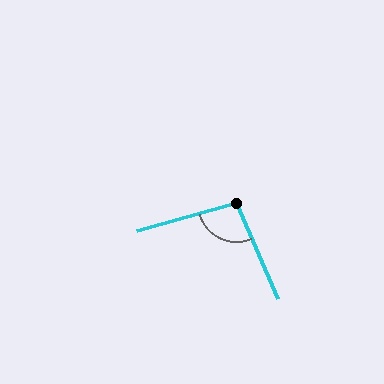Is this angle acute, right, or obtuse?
It is obtuse.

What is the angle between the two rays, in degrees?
Approximately 98 degrees.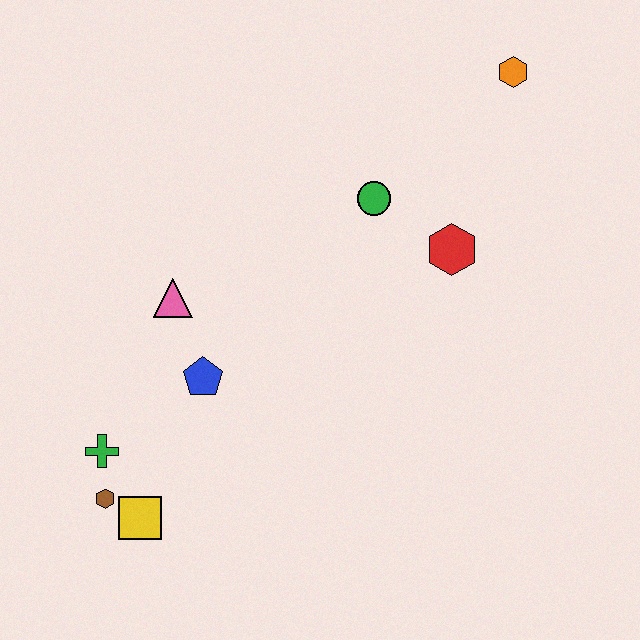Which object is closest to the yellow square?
The brown hexagon is closest to the yellow square.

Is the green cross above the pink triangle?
No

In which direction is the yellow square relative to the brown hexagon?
The yellow square is to the right of the brown hexagon.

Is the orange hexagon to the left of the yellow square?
No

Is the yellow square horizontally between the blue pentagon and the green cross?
Yes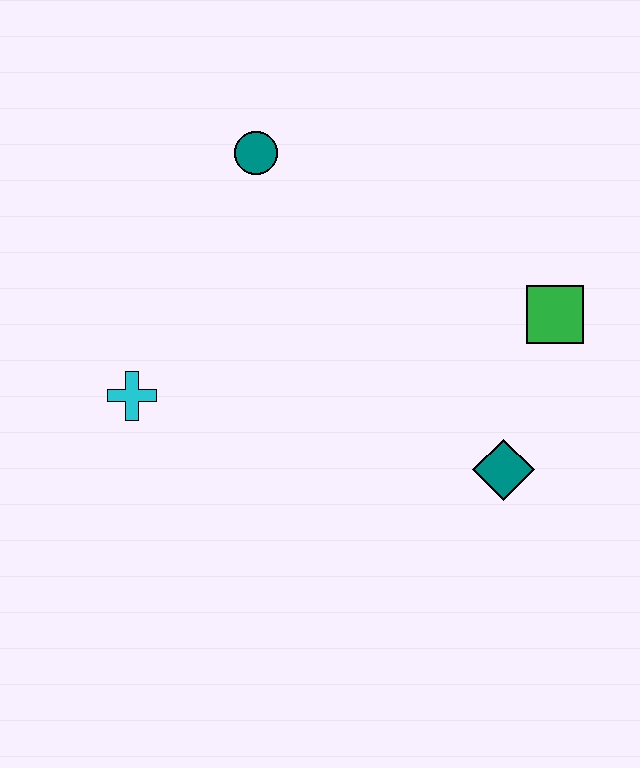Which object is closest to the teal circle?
The cyan cross is closest to the teal circle.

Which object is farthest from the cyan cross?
The green square is farthest from the cyan cross.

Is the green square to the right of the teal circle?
Yes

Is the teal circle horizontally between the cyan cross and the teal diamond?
Yes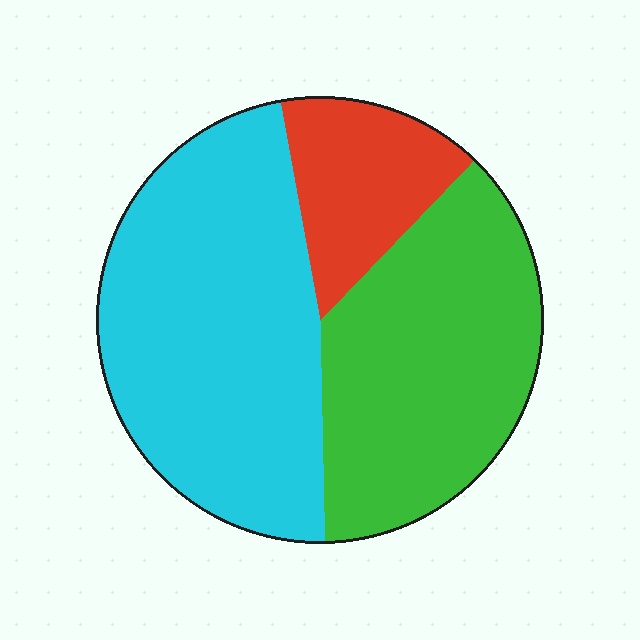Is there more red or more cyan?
Cyan.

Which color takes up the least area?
Red, at roughly 15%.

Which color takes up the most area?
Cyan, at roughly 50%.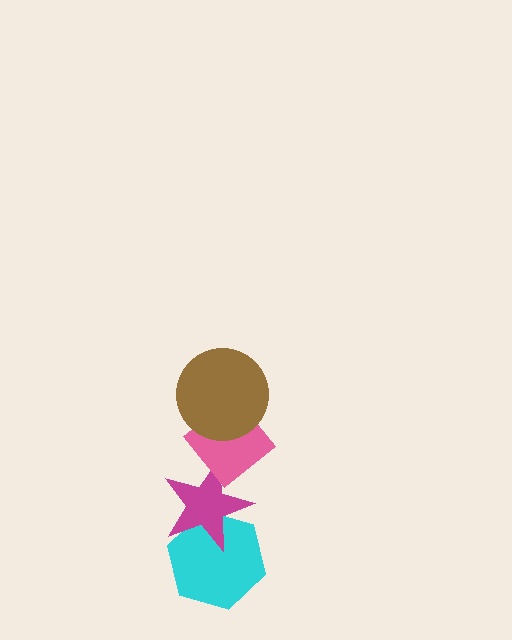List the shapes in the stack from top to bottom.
From top to bottom: the brown circle, the pink diamond, the magenta star, the cyan hexagon.